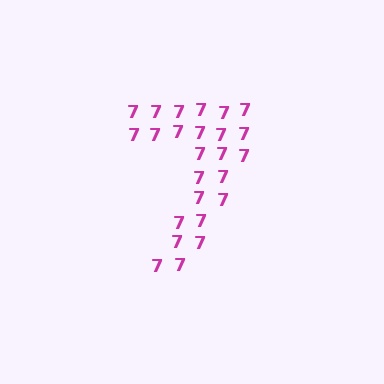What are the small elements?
The small elements are digit 7's.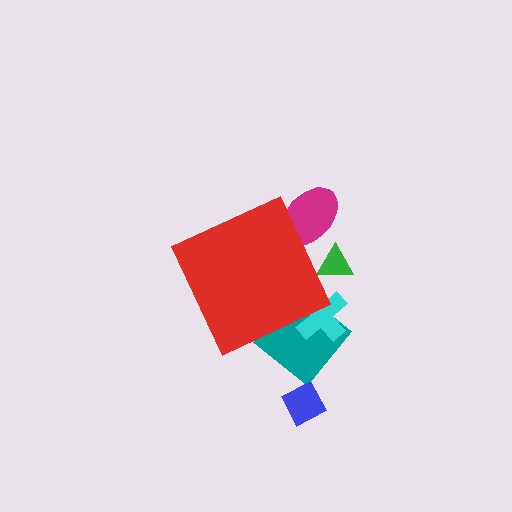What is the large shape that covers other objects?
A red diamond.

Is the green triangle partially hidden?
Yes, the green triangle is partially hidden behind the red diamond.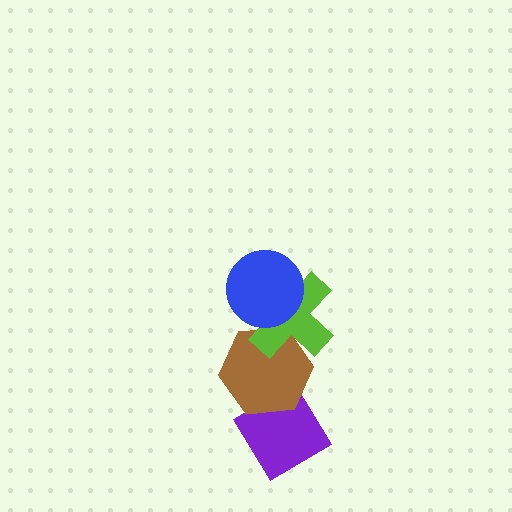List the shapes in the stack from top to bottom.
From top to bottom: the blue circle, the lime cross, the brown hexagon, the purple diamond.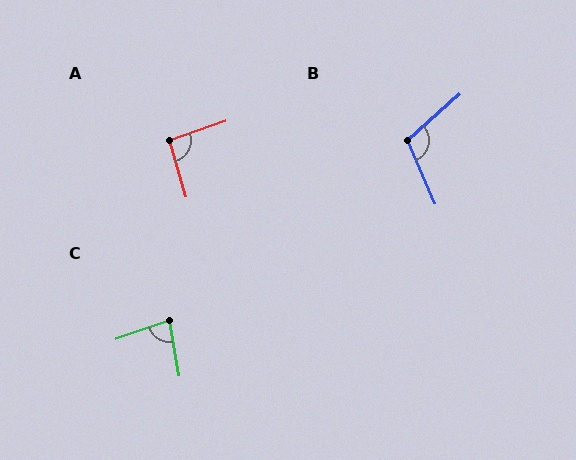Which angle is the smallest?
C, at approximately 81 degrees.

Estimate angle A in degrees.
Approximately 93 degrees.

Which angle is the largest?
B, at approximately 108 degrees.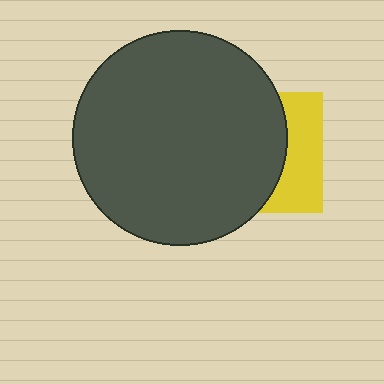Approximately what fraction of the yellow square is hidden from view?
Roughly 65% of the yellow square is hidden behind the dark gray circle.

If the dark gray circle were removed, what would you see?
You would see the complete yellow square.